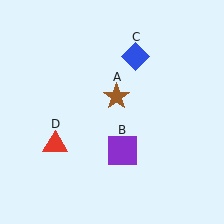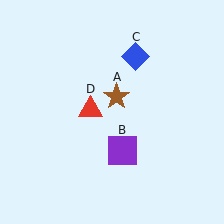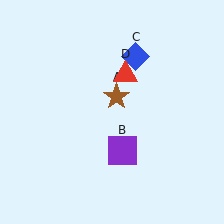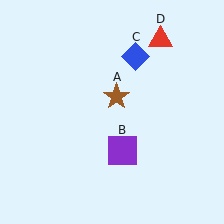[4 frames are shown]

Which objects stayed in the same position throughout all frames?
Brown star (object A) and purple square (object B) and blue diamond (object C) remained stationary.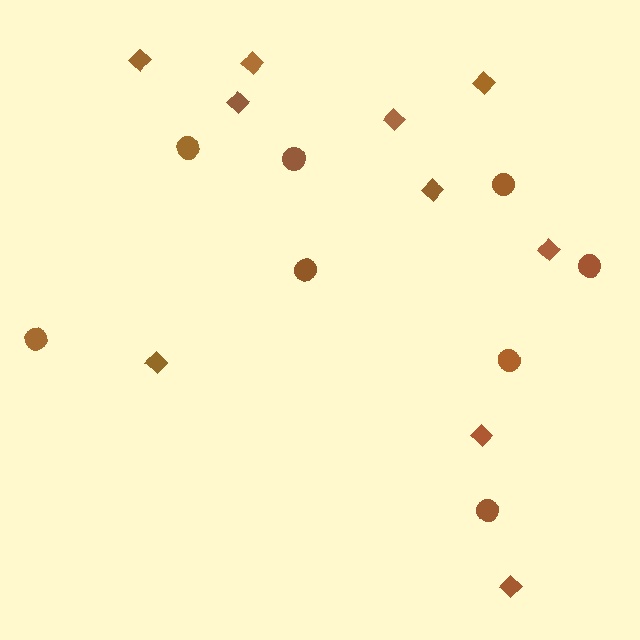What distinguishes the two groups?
There are 2 groups: one group of diamonds (10) and one group of circles (8).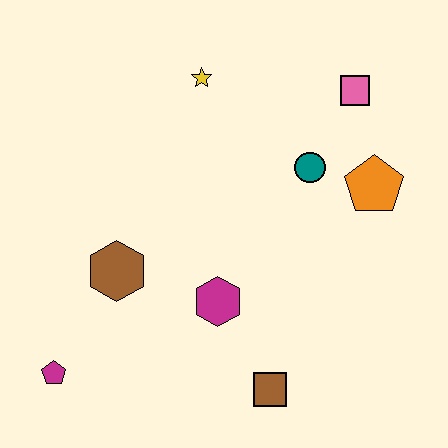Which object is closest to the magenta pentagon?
The brown hexagon is closest to the magenta pentagon.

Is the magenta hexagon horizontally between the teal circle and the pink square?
No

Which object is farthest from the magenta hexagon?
The pink square is farthest from the magenta hexagon.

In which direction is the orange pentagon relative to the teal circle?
The orange pentagon is to the right of the teal circle.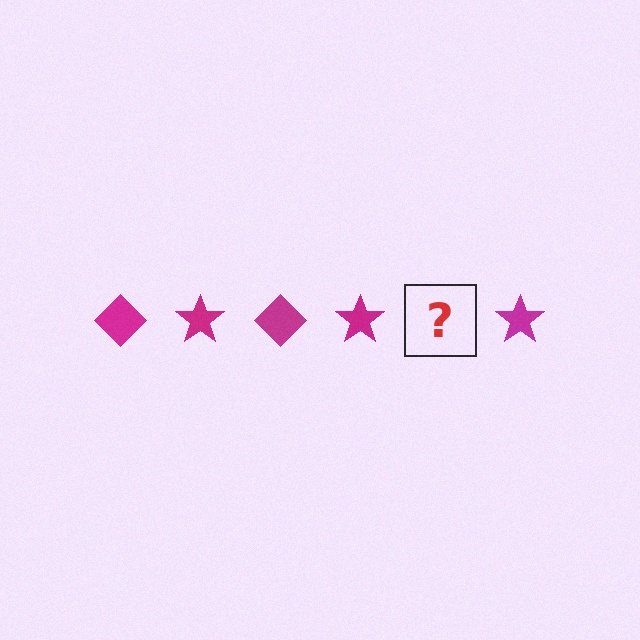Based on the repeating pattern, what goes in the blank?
The blank should be a magenta diamond.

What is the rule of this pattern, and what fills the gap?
The rule is that the pattern cycles through diamond, star shapes in magenta. The gap should be filled with a magenta diamond.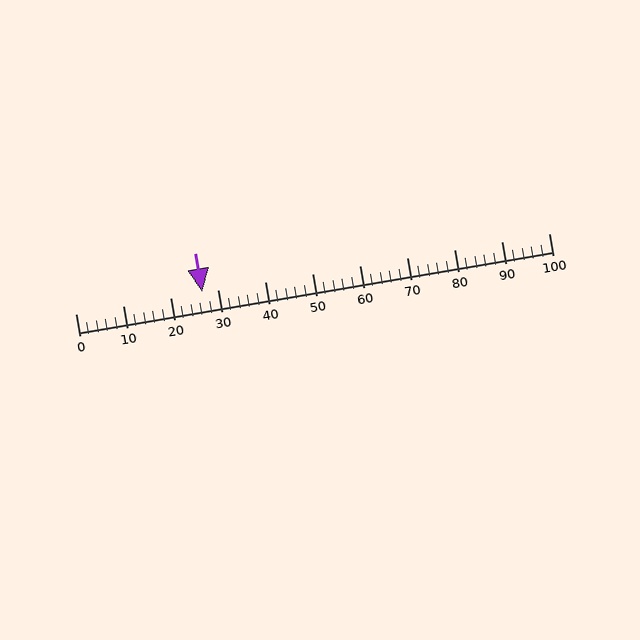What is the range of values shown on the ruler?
The ruler shows values from 0 to 100.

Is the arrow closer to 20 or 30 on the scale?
The arrow is closer to 30.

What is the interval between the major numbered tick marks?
The major tick marks are spaced 10 units apart.